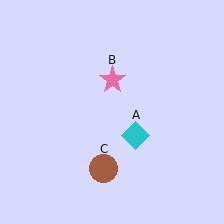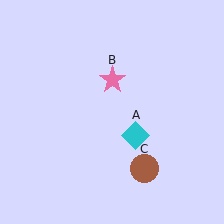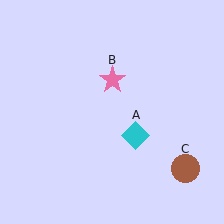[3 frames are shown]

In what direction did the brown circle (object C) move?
The brown circle (object C) moved right.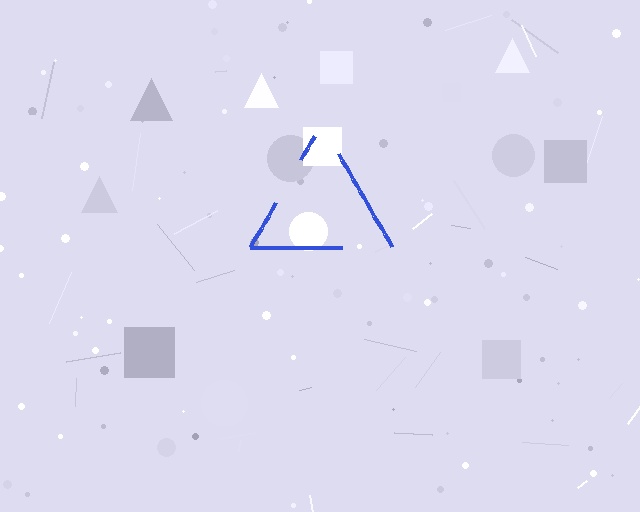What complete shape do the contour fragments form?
The contour fragments form a triangle.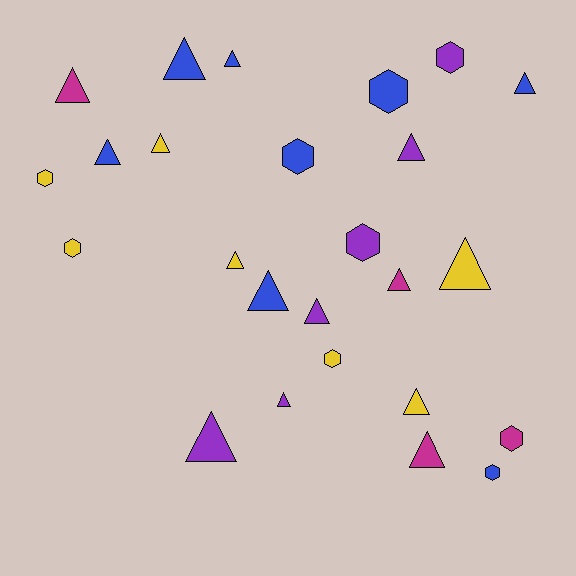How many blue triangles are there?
There are 5 blue triangles.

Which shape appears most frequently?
Triangle, with 16 objects.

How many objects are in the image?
There are 25 objects.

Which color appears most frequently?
Blue, with 8 objects.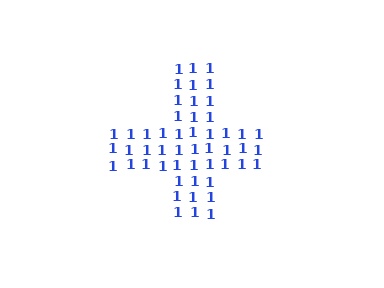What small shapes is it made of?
It is made of small digit 1's.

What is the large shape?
The large shape is a cross.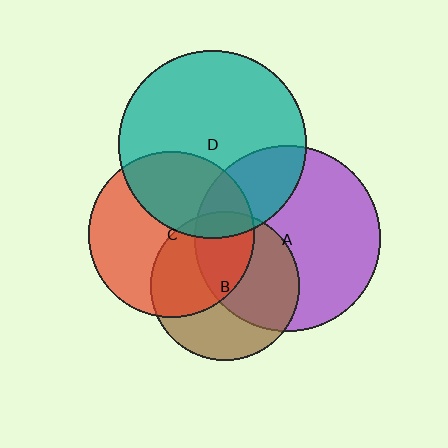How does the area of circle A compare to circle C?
Approximately 1.3 times.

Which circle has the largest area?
Circle D (teal).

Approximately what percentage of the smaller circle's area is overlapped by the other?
Approximately 35%.